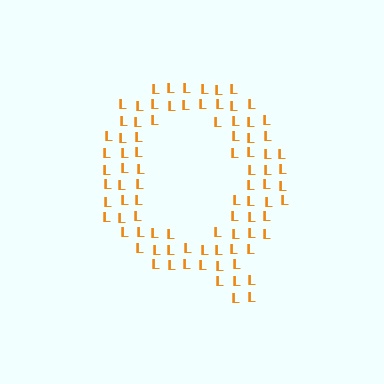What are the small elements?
The small elements are letter L's.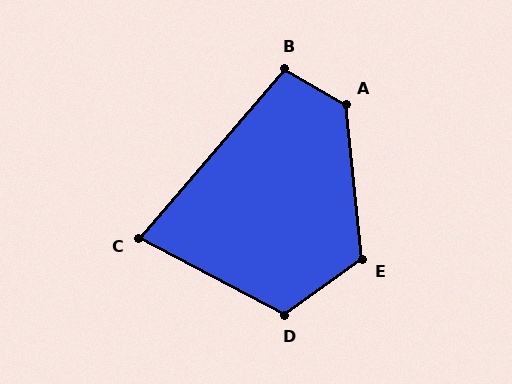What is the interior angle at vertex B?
Approximately 101 degrees (obtuse).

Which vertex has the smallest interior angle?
C, at approximately 77 degrees.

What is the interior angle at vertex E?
Approximately 119 degrees (obtuse).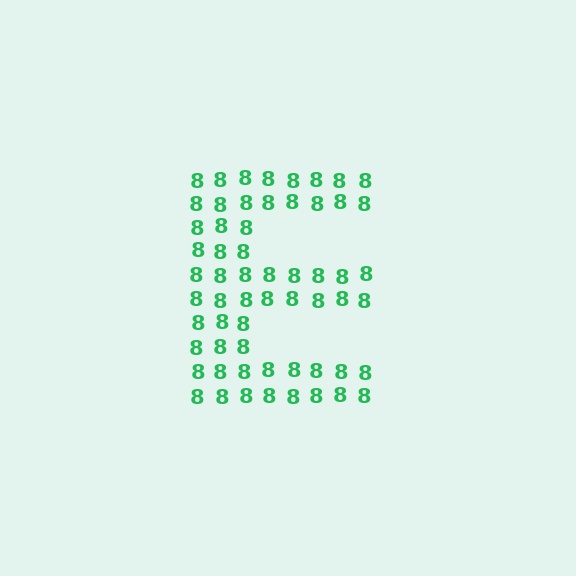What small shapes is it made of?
It is made of small digit 8's.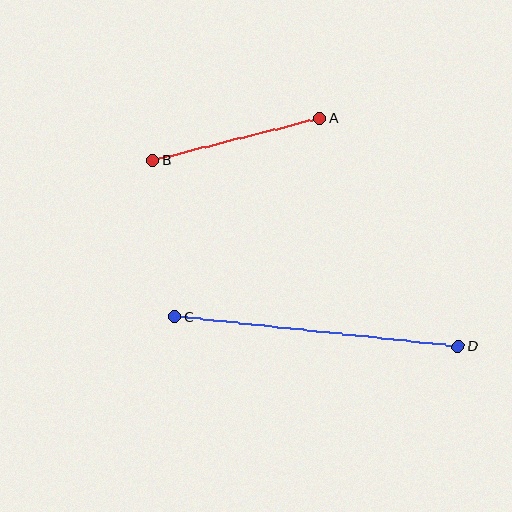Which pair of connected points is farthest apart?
Points C and D are farthest apart.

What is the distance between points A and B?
The distance is approximately 172 pixels.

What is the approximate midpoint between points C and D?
The midpoint is at approximately (317, 331) pixels.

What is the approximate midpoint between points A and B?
The midpoint is at approximately (236, 139) pixels.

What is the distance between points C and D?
The distance is approximately 285 pixels.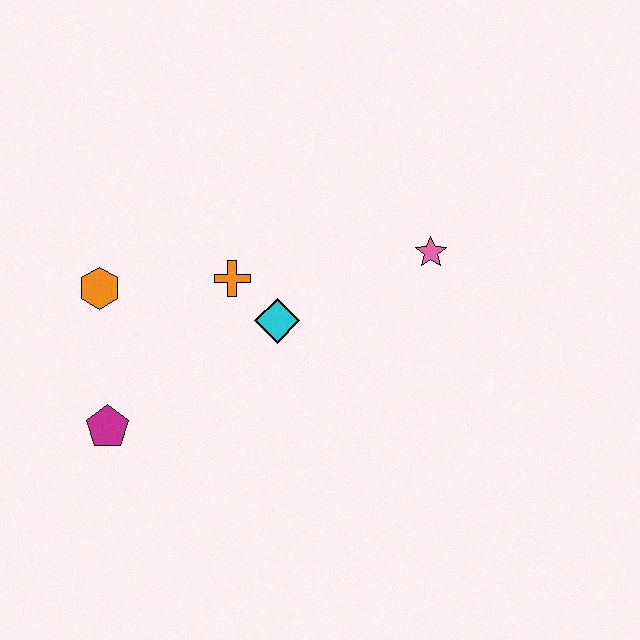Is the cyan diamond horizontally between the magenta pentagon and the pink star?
Yes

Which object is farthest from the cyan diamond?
The magenta pentagon is farthest from the cyan diamond.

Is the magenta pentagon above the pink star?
No